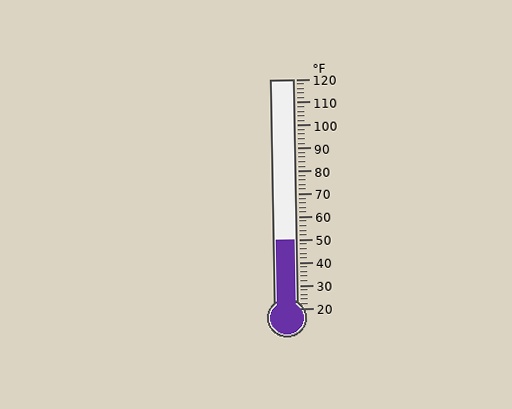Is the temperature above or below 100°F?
The temperature is below 100°F.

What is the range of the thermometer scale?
The thermometer scale ranges from 20°F to 120°F.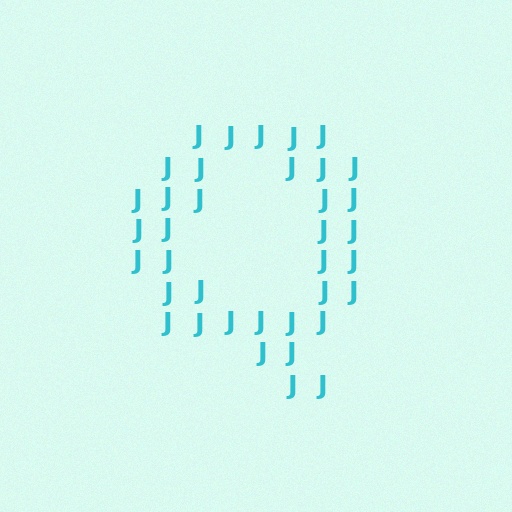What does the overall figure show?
The overall figure shows the letter Q.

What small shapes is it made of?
It is made of small letter J's.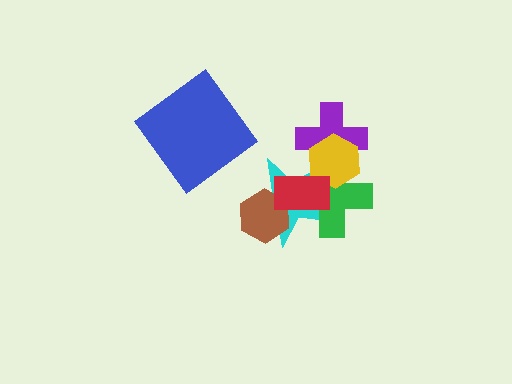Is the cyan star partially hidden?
Yes, it is partially covered by another shape.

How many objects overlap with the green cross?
4 objects overlap with the green cross.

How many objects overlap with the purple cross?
3 objects overlap with the purple cross.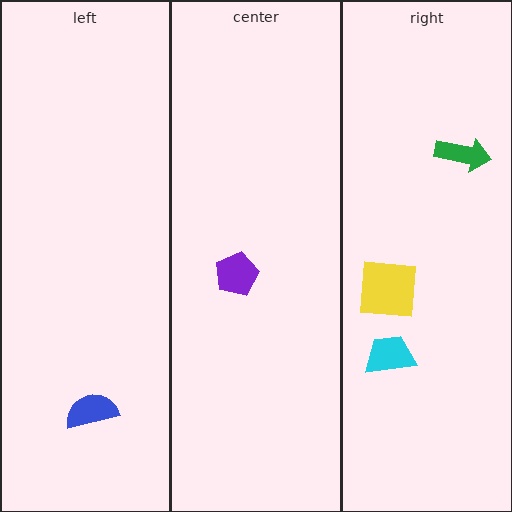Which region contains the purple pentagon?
The center region.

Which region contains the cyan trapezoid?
The right region.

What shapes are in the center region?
The purple pentagon.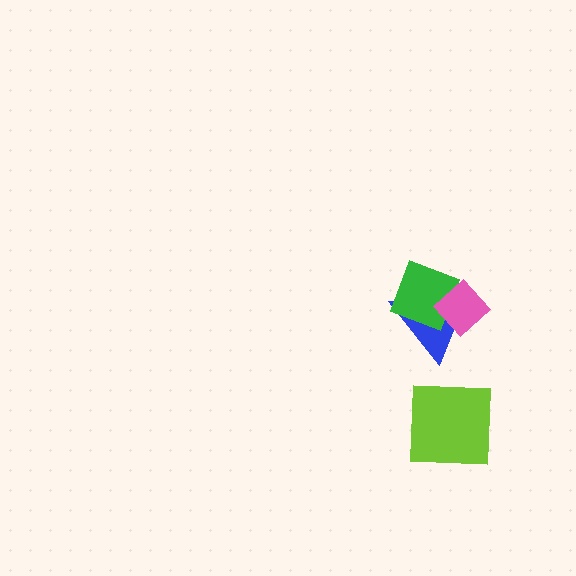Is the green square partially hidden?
Yes, it is partially covered by another shape.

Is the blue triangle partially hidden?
Yes, it is partially covered by another shape.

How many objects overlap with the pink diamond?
2 objects overlap with the pink diamond.